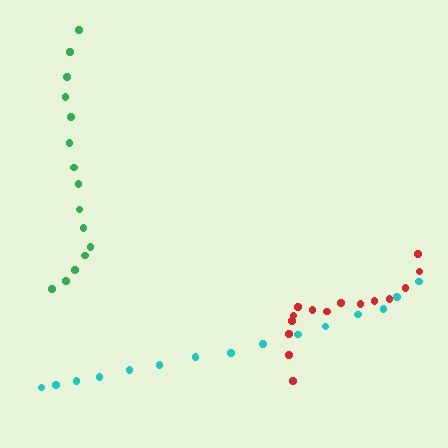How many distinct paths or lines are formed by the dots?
There are 3 distinct paths.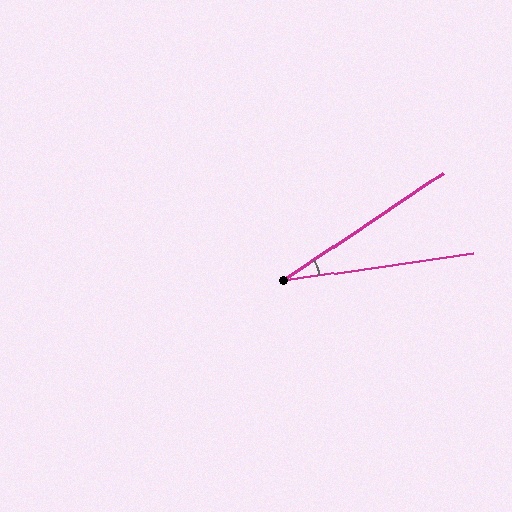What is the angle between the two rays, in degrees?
Approximately 26 degrees.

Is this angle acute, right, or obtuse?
It is acute.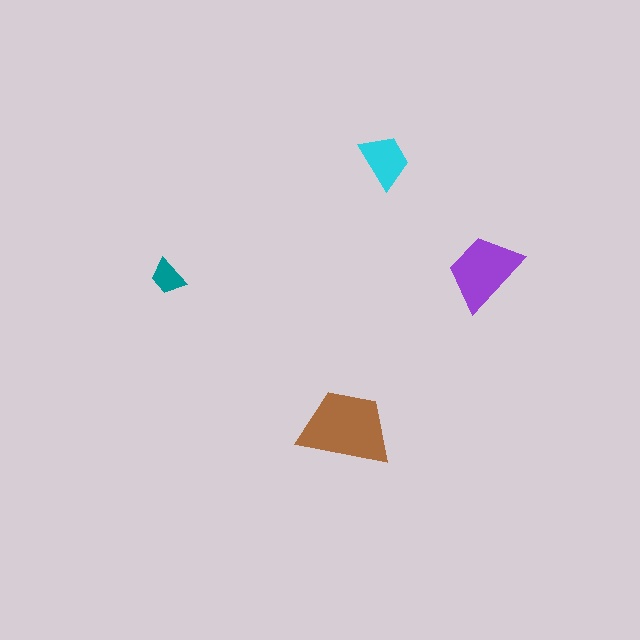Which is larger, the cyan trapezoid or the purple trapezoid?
The purple one.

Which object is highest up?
The cyan trapezoid is topmost.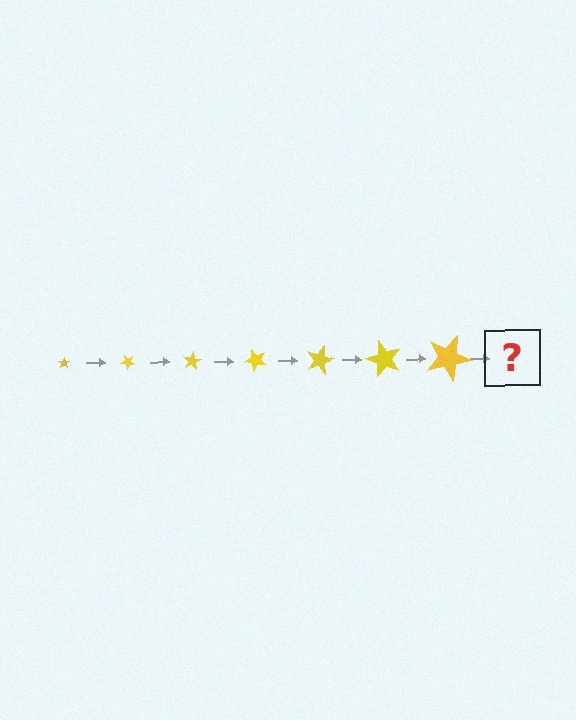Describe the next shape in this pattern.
It should be a star, larger than the previous one and rotated 280 degrees from the start.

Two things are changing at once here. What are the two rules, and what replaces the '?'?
The two rules are that the star grows larger each step and it rotates 40 degrees each step. The '?' should be a star, larger than the previous one and rotated 280 degrees from the start.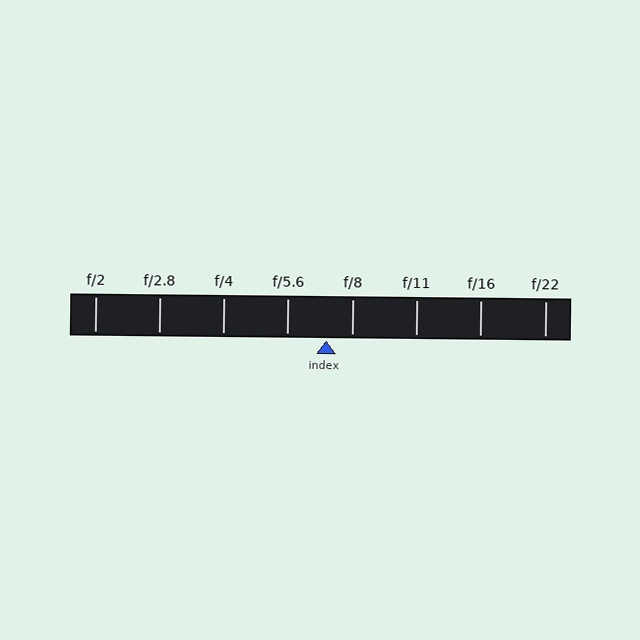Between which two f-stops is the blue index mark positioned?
The index mark is between f/5.6 and f/8.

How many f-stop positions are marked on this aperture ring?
There are 8 f-stop positions marked.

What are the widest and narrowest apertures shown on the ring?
The widest aperture shown is f/2 and the narrowest is f/22.